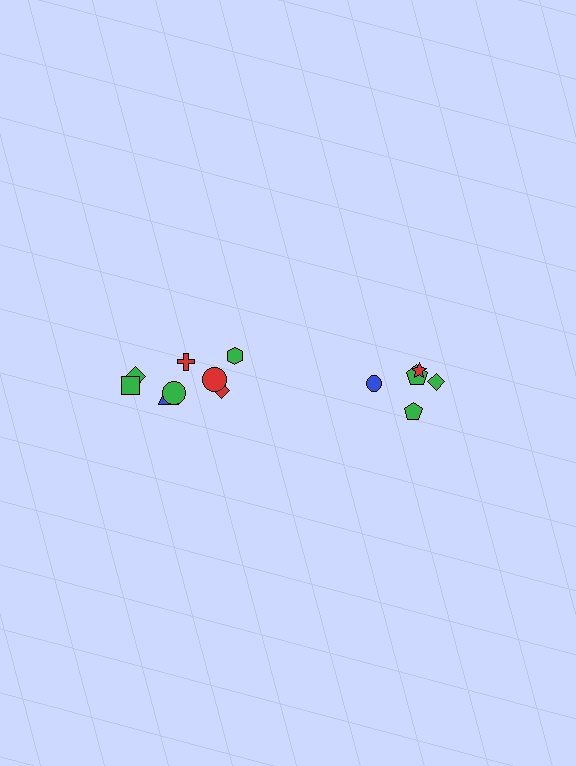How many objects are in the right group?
There are 5 objects.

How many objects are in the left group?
There are 8 objects.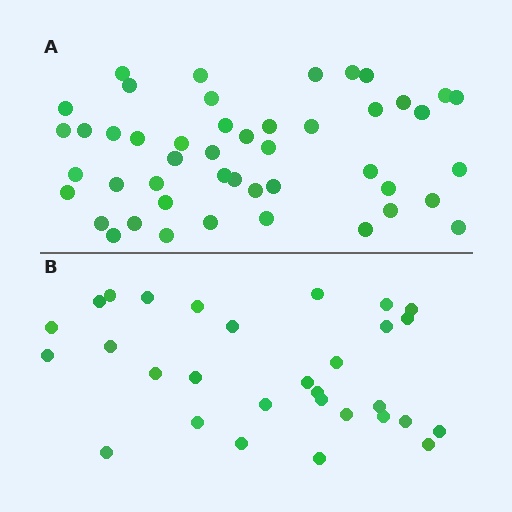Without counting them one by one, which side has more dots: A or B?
Region A (the top region) has more dots.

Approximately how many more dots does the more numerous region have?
Region A has approximately 15 more dots than region B.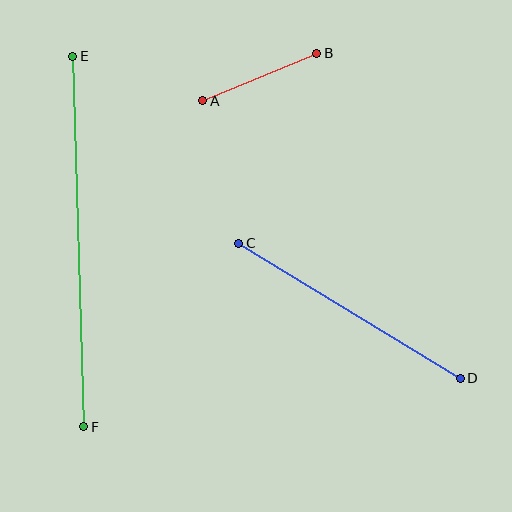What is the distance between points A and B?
The distance is approximately 123 pixels.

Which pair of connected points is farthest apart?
Points E and F are farthest apart.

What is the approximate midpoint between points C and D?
The midpoint is at approximately (350, 311) pixels.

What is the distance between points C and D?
The distance is approximately 259 pixels.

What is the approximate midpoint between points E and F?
The midpoint is at approximately (78, 241) pixels.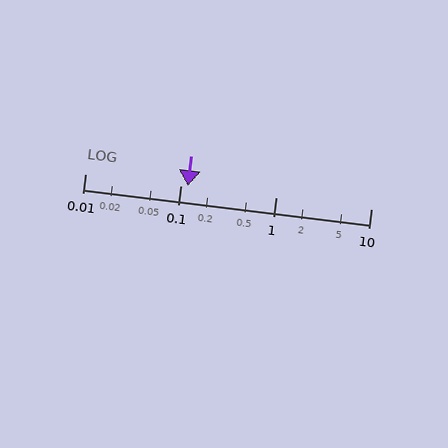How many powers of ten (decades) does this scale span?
The scale spans 3 decades, from 0.01 to 10.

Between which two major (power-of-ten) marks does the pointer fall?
The pointer is between 0.1 and 1.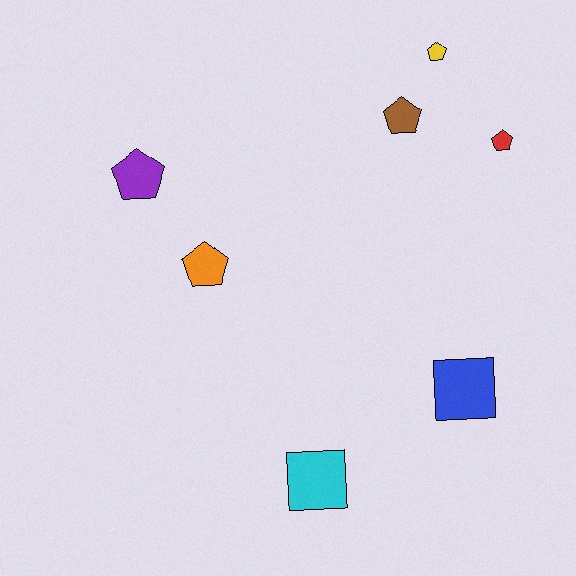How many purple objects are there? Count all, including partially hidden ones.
There is 1 purple object.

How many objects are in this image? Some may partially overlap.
There are 7 objects.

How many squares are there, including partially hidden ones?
There are 2 squares.